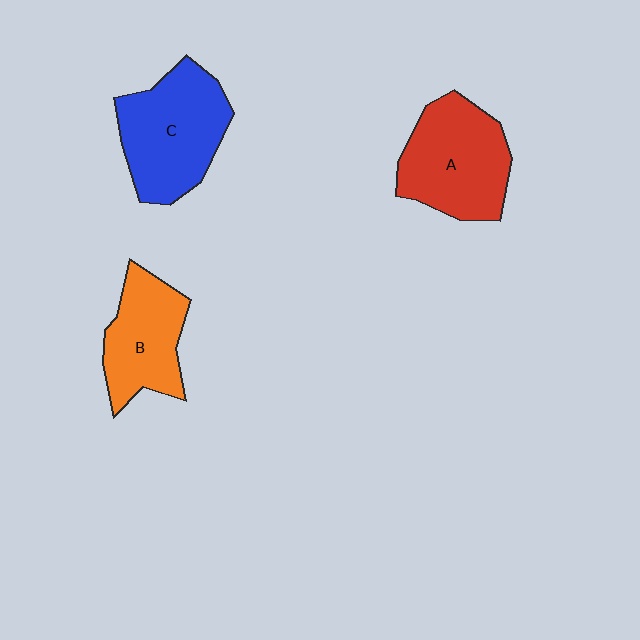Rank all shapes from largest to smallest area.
From largest to smallest: C (blue), A (red), B (orange).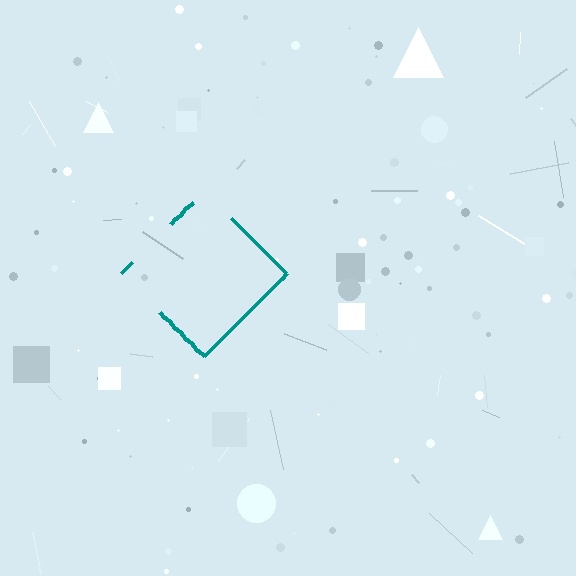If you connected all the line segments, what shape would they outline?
They would outline a diamond.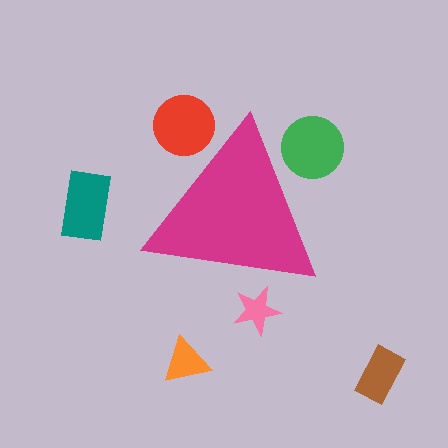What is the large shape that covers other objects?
A magenta triangle.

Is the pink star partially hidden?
Yes, the pink star is partially hidden behind the magenta triangle.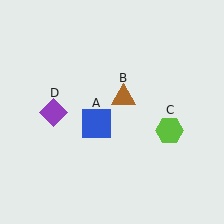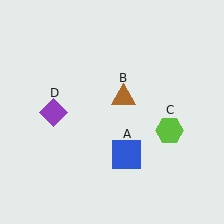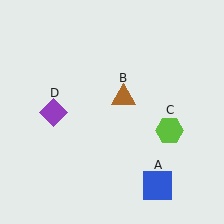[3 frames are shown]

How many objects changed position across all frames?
1 object changed position: blue square (object A).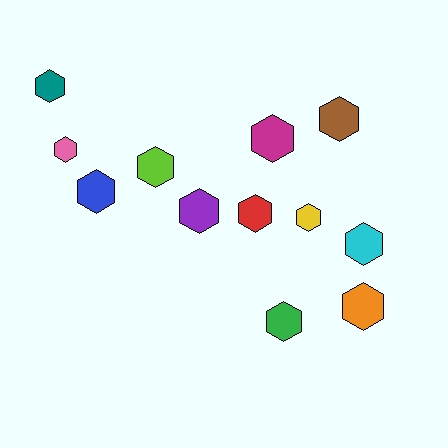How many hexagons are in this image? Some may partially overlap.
There are 12 hexagons.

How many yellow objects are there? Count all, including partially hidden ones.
There is 1 yellow object.